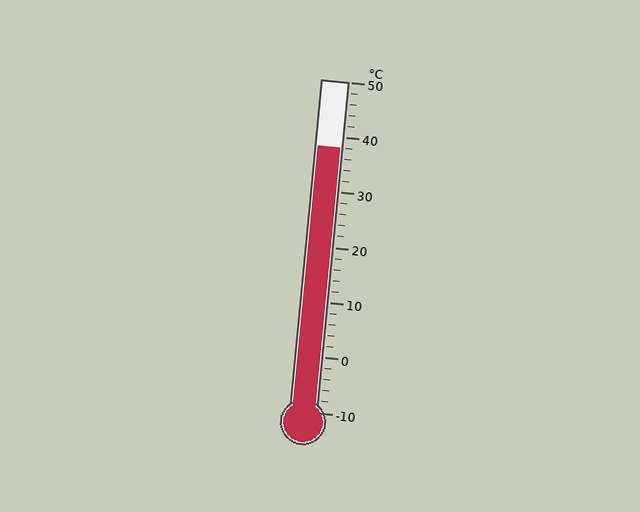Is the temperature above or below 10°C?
The temperature is above 10°C.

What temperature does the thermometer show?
The thermometer shows approximately 38°C.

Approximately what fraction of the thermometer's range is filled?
The thermometer is filled to approximately 80% of its range.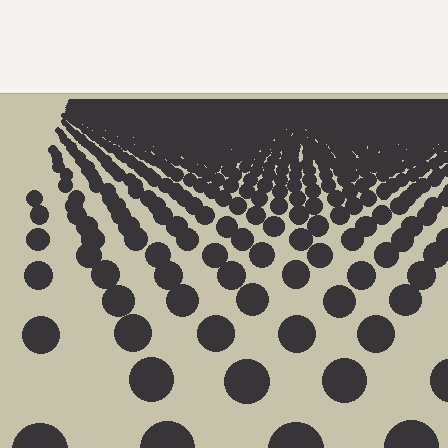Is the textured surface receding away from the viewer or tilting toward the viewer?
The surface is receding away from the viewer. Texture elements get smaller and denser toward the top.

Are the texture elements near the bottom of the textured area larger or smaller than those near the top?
Larger. Near the bottom, elements are closer to the viewer and appear at a bigger on-screen size.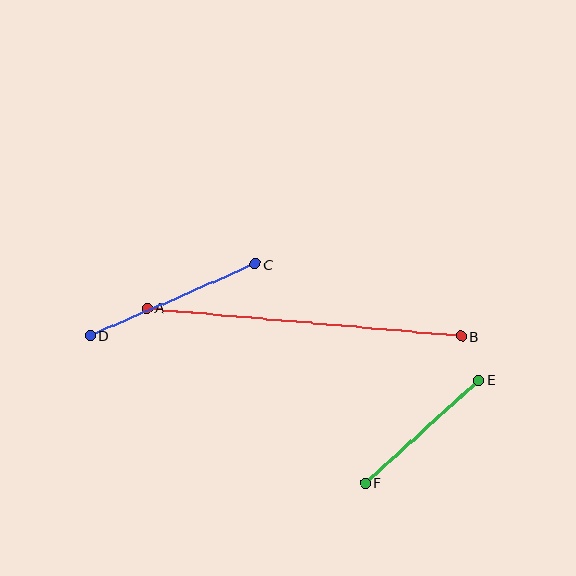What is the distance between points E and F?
The distance is approximately 153 pixels.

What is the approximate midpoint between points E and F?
The midpoint is at approximately (422, 432) pixels.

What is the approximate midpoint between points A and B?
The midpoint is at approximately (304, 322) pixels.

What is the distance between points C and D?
The distance is approximately 180 pixels.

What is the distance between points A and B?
The distance is approximately 316 pixels.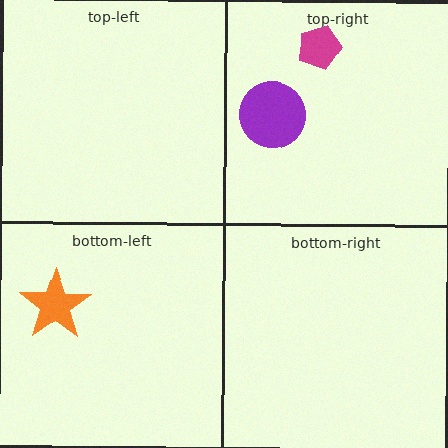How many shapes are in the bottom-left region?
1.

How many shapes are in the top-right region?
2.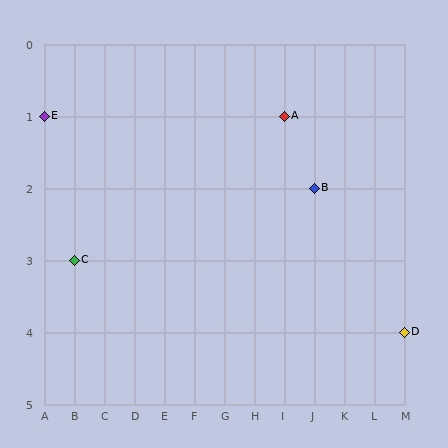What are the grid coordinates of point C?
Point C is at grid coordinates (B, 3).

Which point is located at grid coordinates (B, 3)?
Point C is at (B, 3).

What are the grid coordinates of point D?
Point D is at grid coordinates (M, 4).